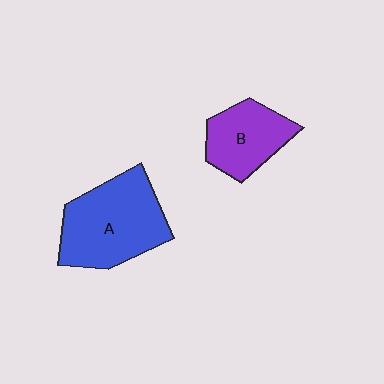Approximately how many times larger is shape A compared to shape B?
Approximately 1.6 times.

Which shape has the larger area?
Shape A (blue).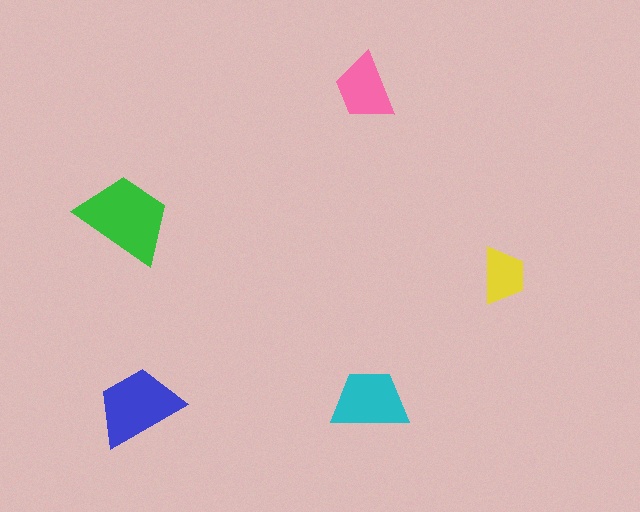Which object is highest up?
The pink trapezoid is topmost.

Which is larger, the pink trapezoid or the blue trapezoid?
The blue one.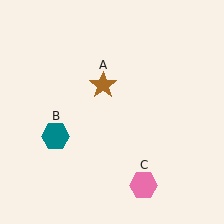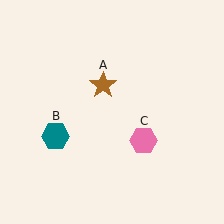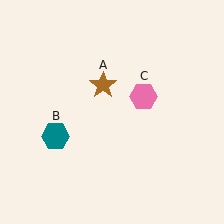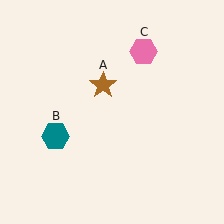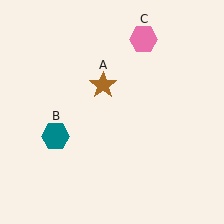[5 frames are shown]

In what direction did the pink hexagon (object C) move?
The pink hexagon (object C) moved up.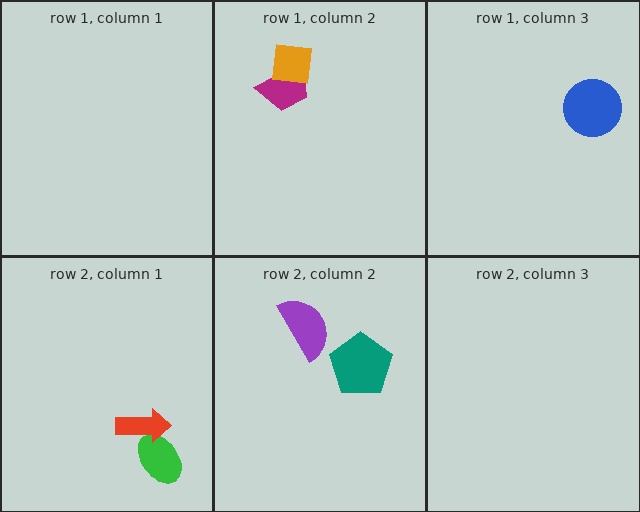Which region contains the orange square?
The row 1, column 2 region.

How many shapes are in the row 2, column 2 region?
2.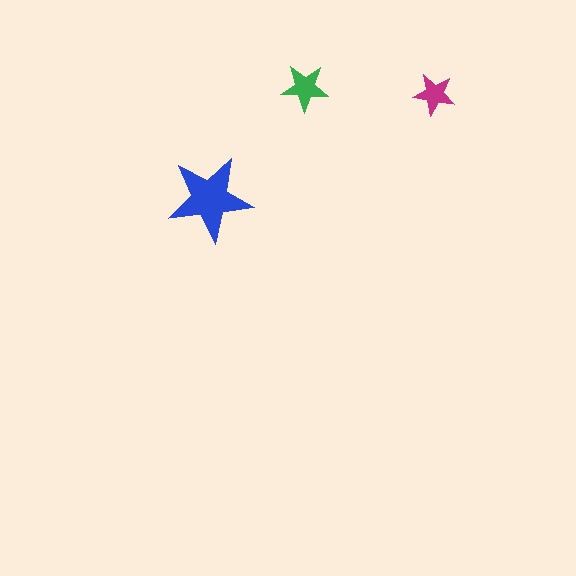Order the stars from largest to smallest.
the blue one, the green one, the magenta one.